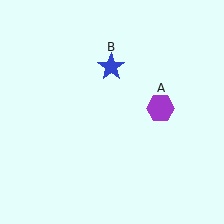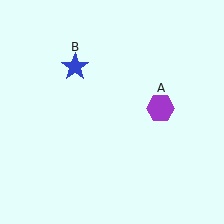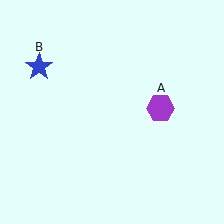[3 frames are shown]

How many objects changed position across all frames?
1 object changed position: blue star (object B).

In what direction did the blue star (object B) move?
The blue star (object B) moved left.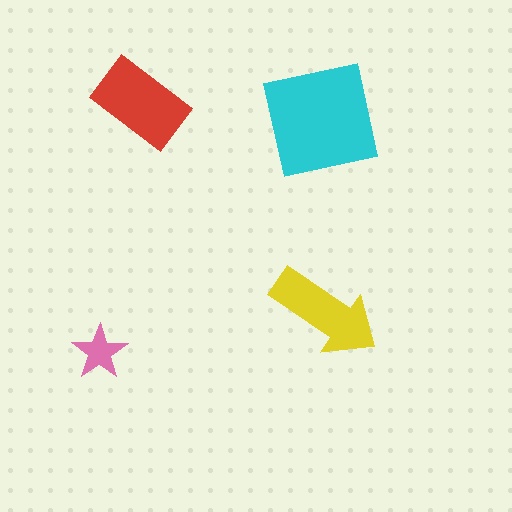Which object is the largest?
The cyan square.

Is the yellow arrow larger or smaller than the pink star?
Larger.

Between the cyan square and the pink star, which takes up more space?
The cyan square.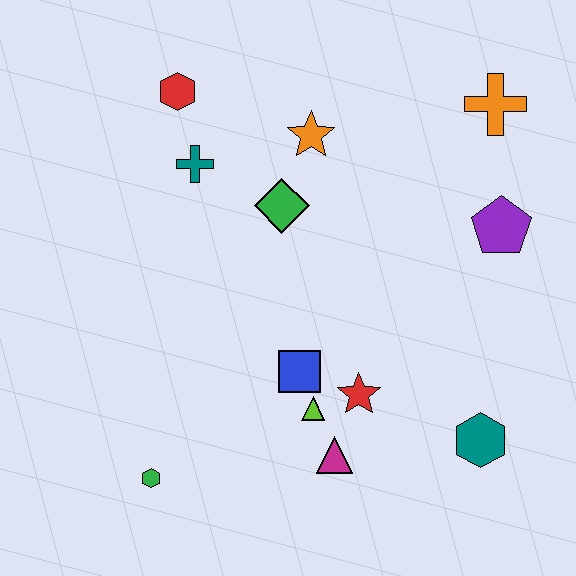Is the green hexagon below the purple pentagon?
Yes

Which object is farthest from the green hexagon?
The orange cross is farthest from the green hexagon.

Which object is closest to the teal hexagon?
The red star is closest to the teal hexagon.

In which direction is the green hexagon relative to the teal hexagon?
The green hexagon is to the left of the teal hexagon.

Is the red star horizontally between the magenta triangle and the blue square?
No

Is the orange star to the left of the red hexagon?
No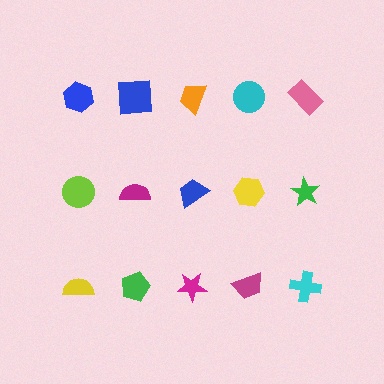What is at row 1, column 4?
A cyan circle.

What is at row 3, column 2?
A green pentagon.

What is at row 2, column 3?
A blue trapezoid.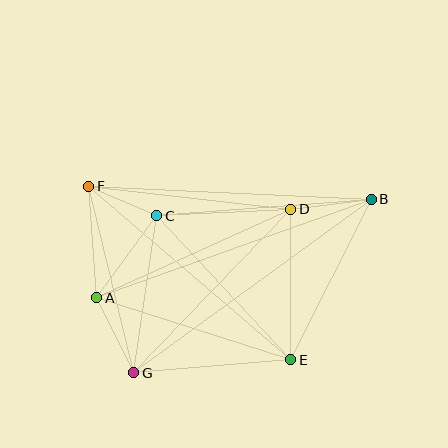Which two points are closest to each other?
Points C and F are closest to each other.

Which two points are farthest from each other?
Points B and G are farthest from each other.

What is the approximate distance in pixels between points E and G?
The distance between E and G is approximately 157 pixels.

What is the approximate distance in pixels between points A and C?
The distance between A and C is approximately 102 pixels.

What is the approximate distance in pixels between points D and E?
The distance between D and E is approximately 151 pixels.